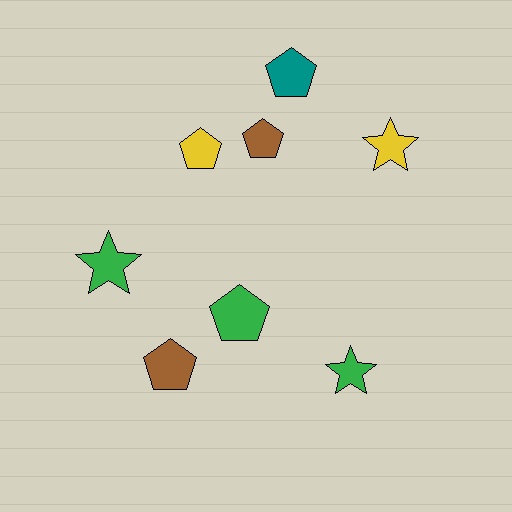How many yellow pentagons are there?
There is 1 yellow pentagon.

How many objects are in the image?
There are 8 objects.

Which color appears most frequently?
Green, with 3 objects.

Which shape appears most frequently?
Pentagon, with 5 objects.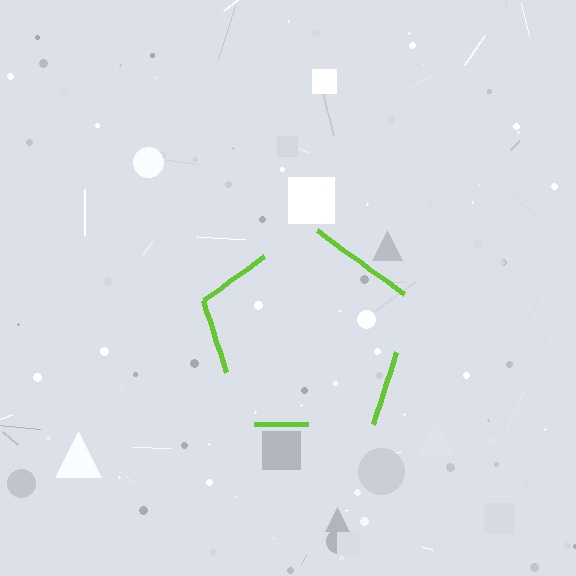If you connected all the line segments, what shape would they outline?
They would outline a pentagon.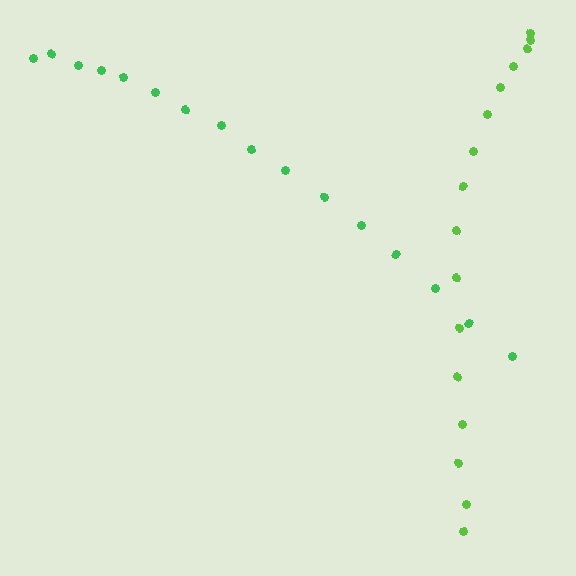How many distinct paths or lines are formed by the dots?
There are 2 distinct paths.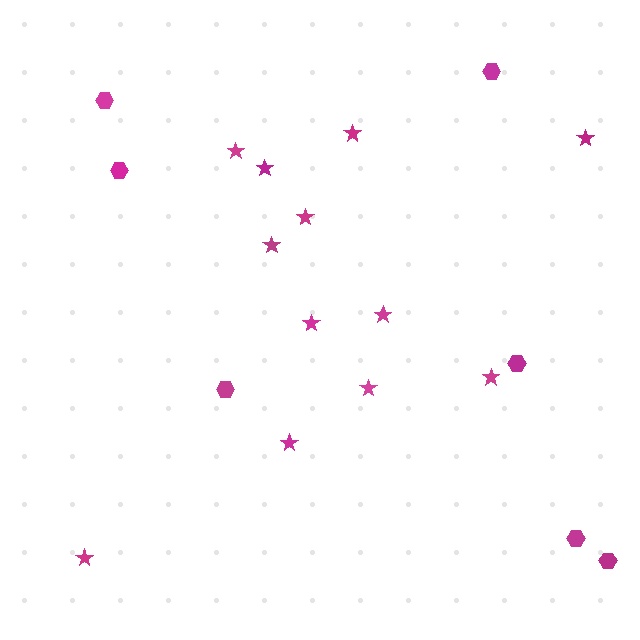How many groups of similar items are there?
There are 2 groups: one group of hexagons (7) and one group of stars (12).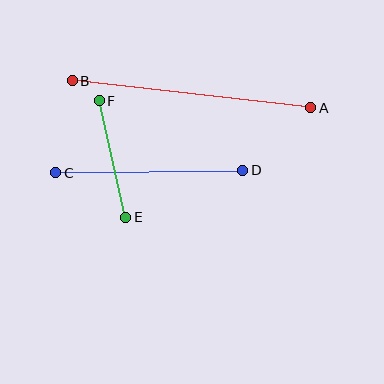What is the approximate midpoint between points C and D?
The midpoint is at approximately (149, 172) pixels.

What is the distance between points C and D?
The distance is approximately 187 pixels.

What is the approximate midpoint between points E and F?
The midpoint is at approximately (112, 159) pixels.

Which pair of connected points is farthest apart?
Points A and B are farthest apart.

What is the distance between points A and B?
The distance is approximately 240 pixels.